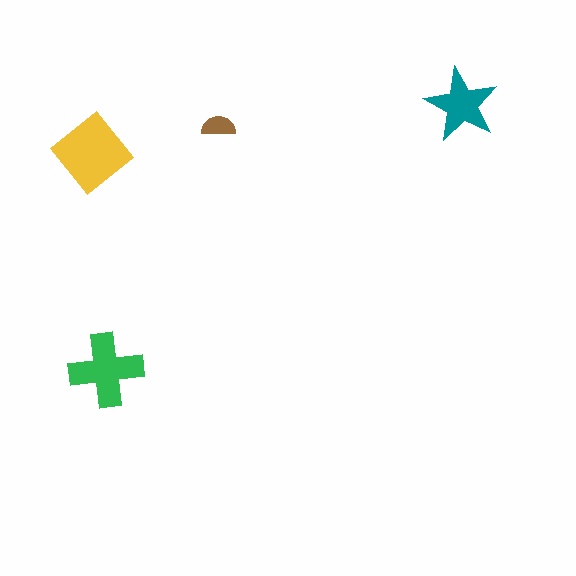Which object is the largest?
The yellow diamond.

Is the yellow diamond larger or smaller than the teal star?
Larger.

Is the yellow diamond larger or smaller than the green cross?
Larger.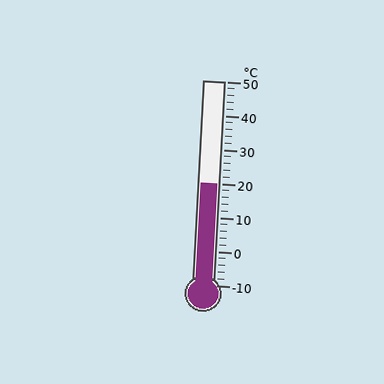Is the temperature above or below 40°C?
The temperature is below 40°C.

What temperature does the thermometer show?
The thermometer shows approximately 20°C.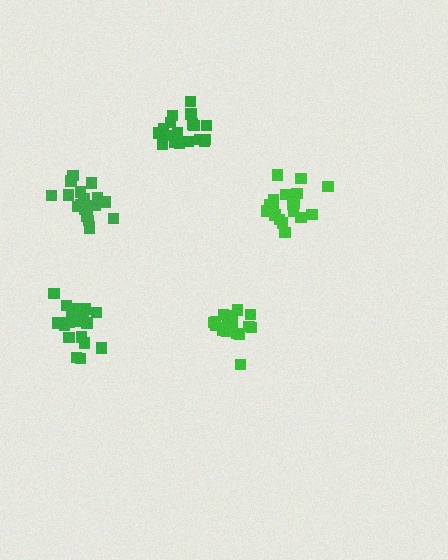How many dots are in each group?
Group 1: 19 dots, Group 2: 19 dots, Group 3: 20 dots, Group 4: 19 dots, Group 5: 18 dots (95 total).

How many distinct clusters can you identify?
There are 5 distinct clusters.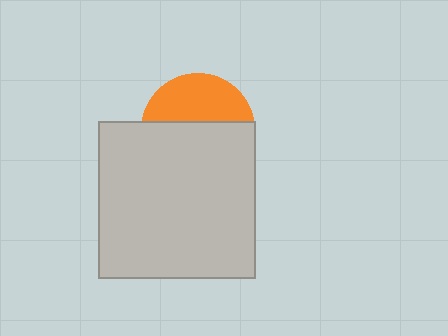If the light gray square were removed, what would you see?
You would see the complete orange circle.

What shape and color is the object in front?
The object in front is a light gray square.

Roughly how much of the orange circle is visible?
A small part of it is visible (roughly 41%).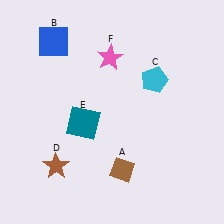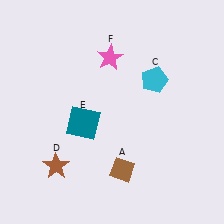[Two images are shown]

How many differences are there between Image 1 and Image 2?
There is 1 difference between the two images.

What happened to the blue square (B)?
The blue square (B) was removed in Image 2. It was in the top-left area of Image 1.